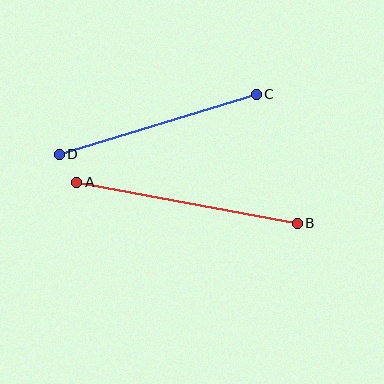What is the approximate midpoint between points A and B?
The midpoint is at approximately (187, 203) pixels.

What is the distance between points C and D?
The distance is approximately 206 pixels.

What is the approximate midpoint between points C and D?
The midpoint is at approximately (158, 124) pixels.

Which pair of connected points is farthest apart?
Points A and B are farthest apart.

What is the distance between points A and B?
The distance is approximately 224 pixels.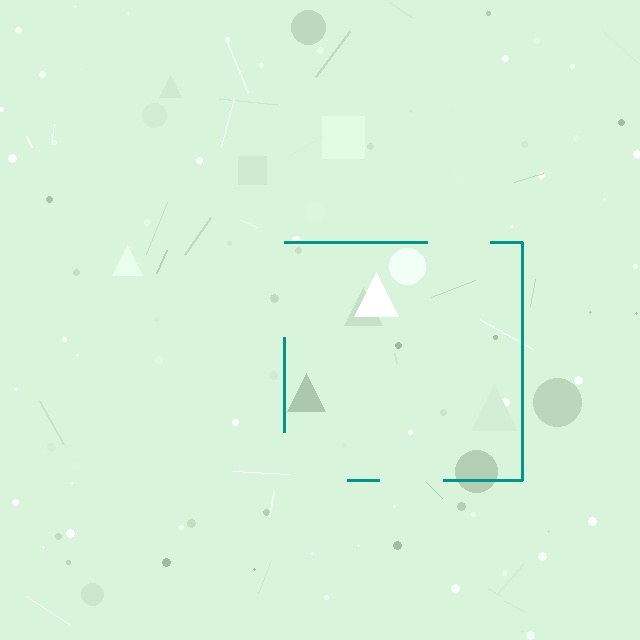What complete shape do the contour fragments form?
The contour fragments form a square.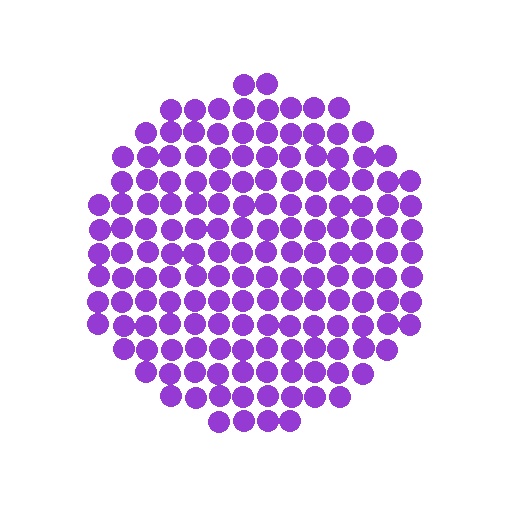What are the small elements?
The small elements are circles.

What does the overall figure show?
The overall figure shows a circle.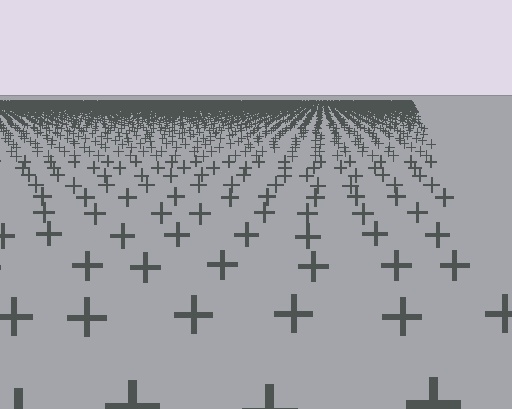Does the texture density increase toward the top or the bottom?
Density increases toward the top.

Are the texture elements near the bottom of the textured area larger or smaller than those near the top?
Larger. Near the bottom, elements are closer to the viewer and appear at a bigger on-screen size.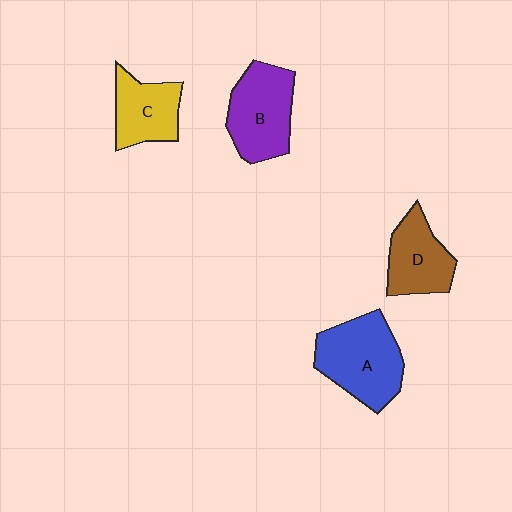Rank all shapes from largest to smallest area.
From largest to smallest: A (blue), B (purple), D (brown), C (yellow).